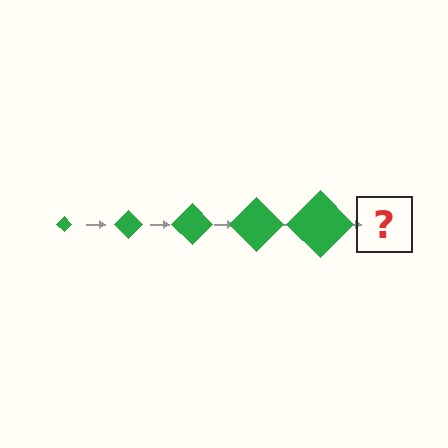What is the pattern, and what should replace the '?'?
The pattern is that the diamond gets progressively larger each step. The '?' should be a green diamond, larger than the previous one.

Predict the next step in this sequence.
The next step is a green diamond, larger than the previous one.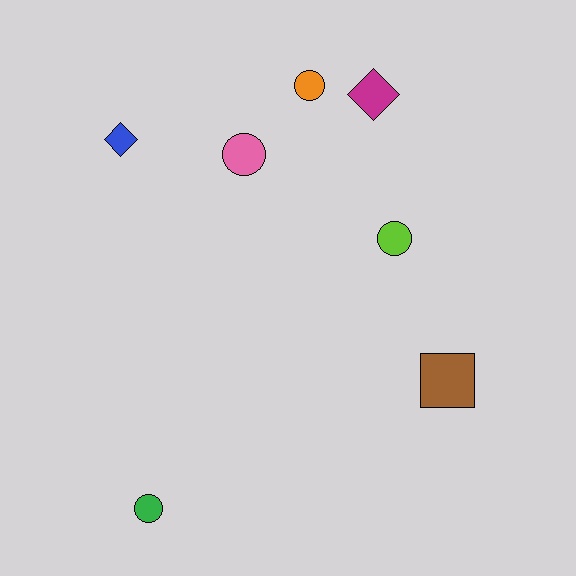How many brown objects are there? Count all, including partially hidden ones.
There is 1 brown object.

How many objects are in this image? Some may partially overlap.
There are 7 objects.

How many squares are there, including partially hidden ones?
There is 1 square.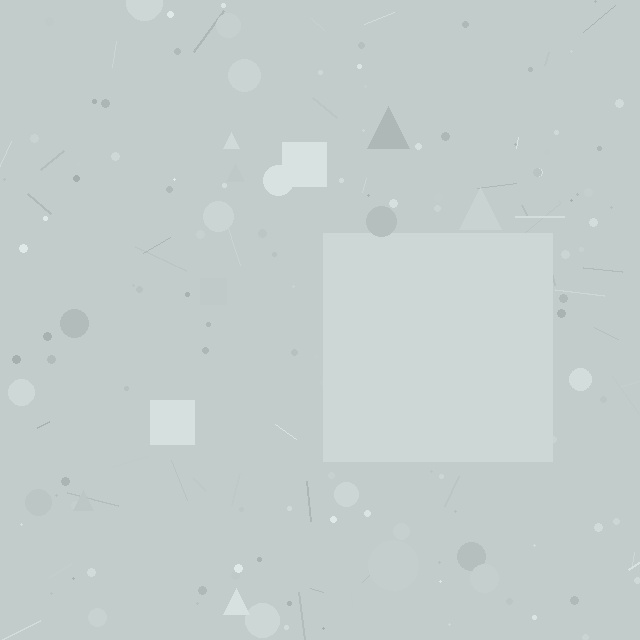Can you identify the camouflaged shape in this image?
The camouflaged shape is a square.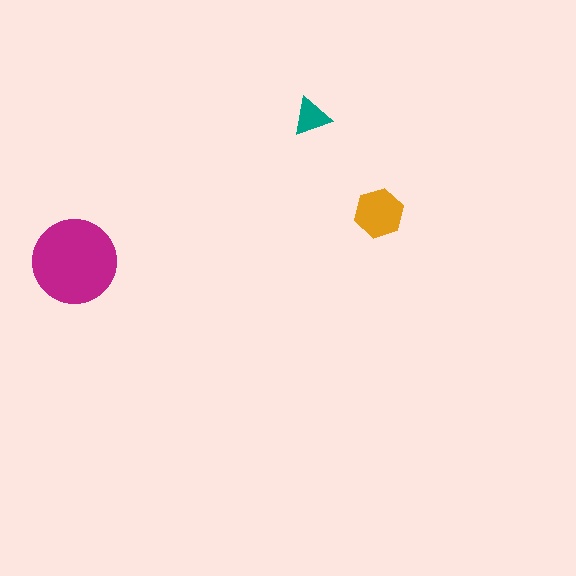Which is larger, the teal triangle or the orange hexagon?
The orange hexagon.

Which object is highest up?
The teal triangle is topmost.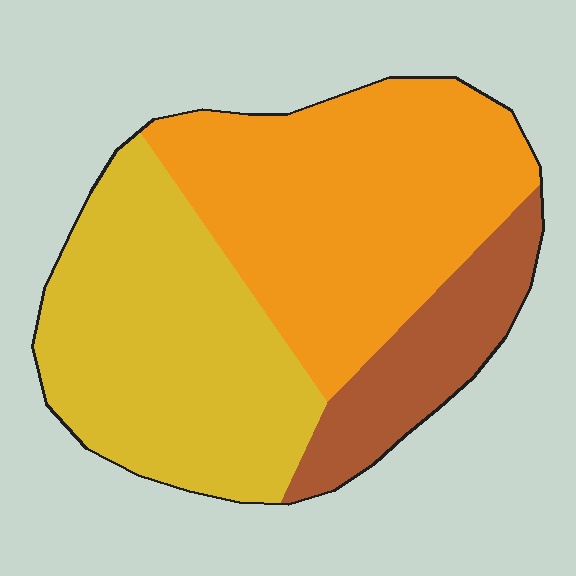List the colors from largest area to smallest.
From largest to smallest: orange, yellow, brown.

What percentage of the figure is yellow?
Yellow takes up about two fifths (2/5) of the figure.